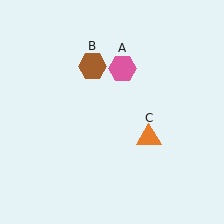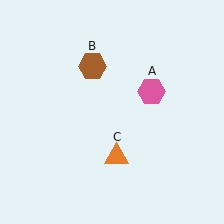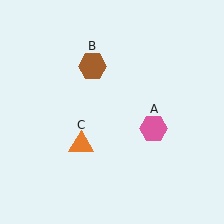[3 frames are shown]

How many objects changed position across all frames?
2 objects changed position: pink hexagon (object A), orange triangle (object C).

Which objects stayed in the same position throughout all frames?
Brown hexagon (object B) remained stationary.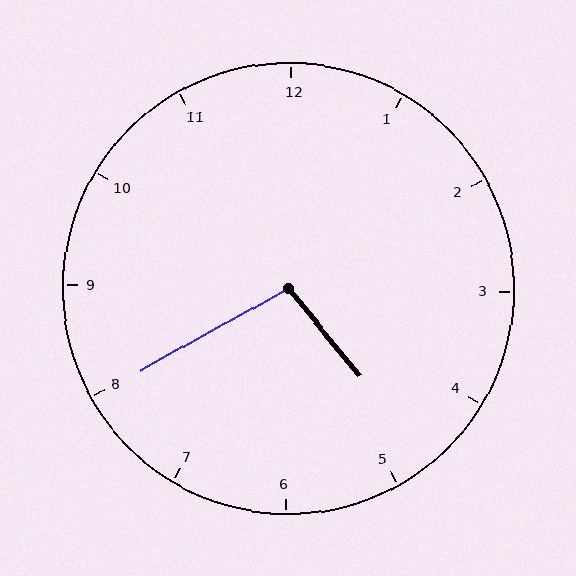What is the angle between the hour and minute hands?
Approximately 100 degrees.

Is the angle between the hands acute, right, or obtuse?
It is obtuse.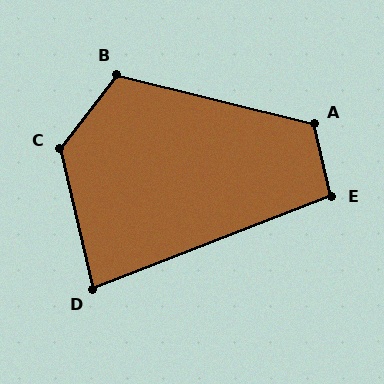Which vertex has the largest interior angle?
C, at approximately 129 degrees.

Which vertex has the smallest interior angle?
D, at approximately 82 degrees.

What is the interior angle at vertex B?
Approximately 114 degrees (obtuse).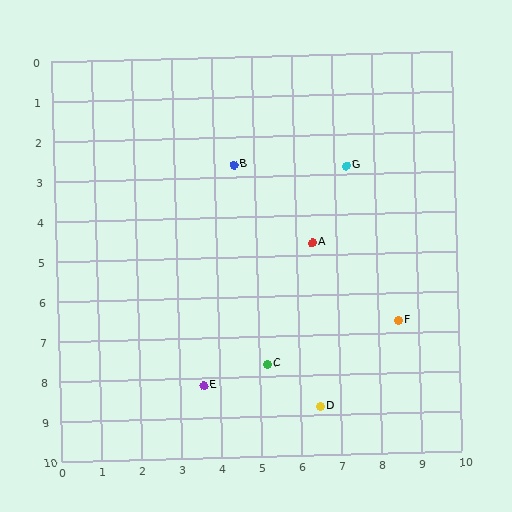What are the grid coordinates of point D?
Point D is at approximately (6.5, 8.8).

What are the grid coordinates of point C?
Point C is at approximately (5.2, 7.7).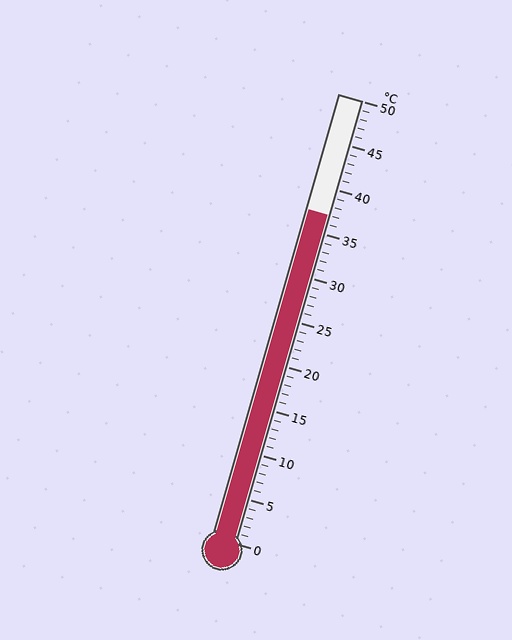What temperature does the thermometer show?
The thermometer shows approximately 37°C.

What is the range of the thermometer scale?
The thermometer scale ranges from 0°C to 50°C.